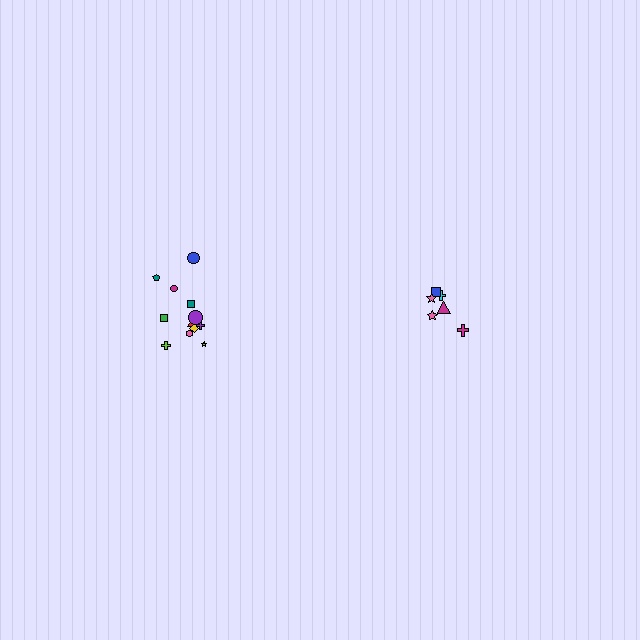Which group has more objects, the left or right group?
The left group.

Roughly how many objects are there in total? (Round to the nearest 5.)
Roughly 20 objects in total.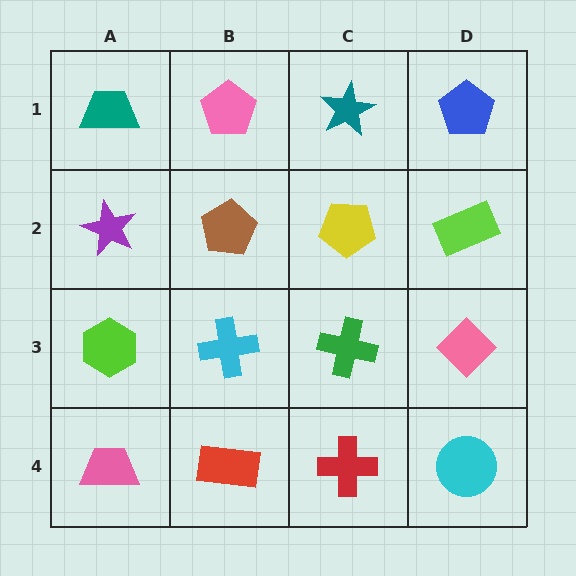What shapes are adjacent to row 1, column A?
A purple star (row 2, column A), a pink pentagon (row 1, column B).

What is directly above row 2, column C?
A teal star.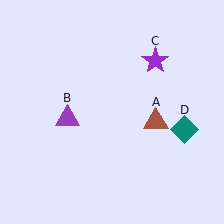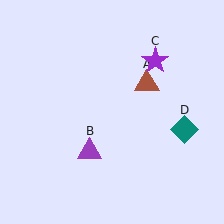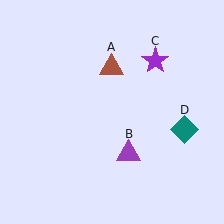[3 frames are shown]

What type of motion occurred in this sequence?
The brown triangle (object A), purple triangle (object B) rotated counterclockwise around the center of the scene.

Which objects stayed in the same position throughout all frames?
Purple star (object C) and teal diamond (object D) remained stationary.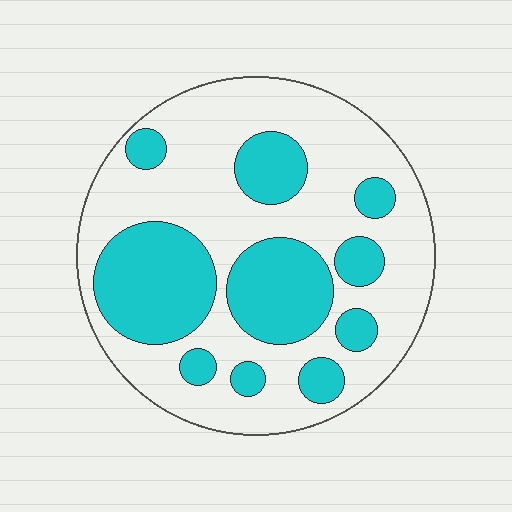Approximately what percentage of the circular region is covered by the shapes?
Approximately 35%.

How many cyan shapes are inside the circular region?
10.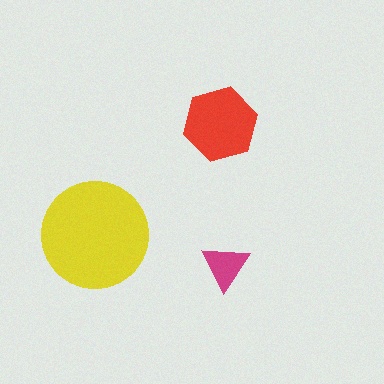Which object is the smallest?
The magenta triangle.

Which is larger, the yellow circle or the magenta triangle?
The yellow circle.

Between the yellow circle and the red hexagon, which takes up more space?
The yellow circle.